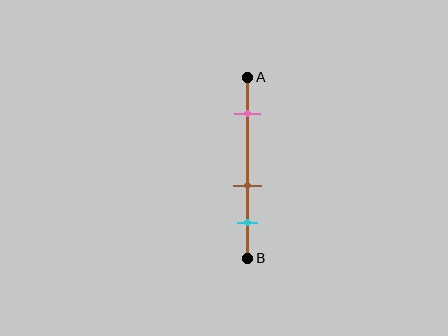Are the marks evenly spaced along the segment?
No, the marks are not evenly spaced.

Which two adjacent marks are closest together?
The brown and cyan marks are the closest adjacent pair.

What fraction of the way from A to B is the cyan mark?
The cyan mark is approximately 80% (0.8) of the way from A to B.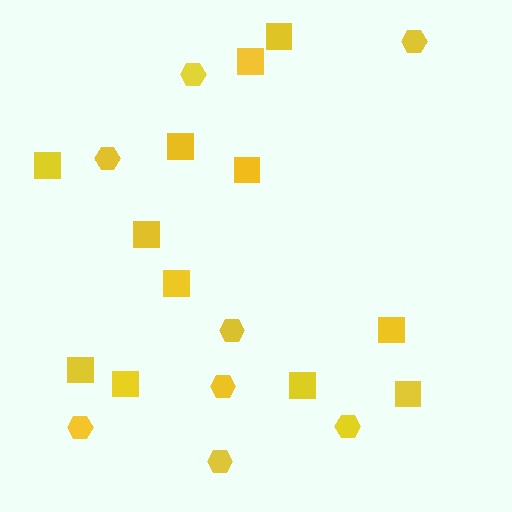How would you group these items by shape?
There are 2 groups: one group of hexagons (8) and one group of squares (12).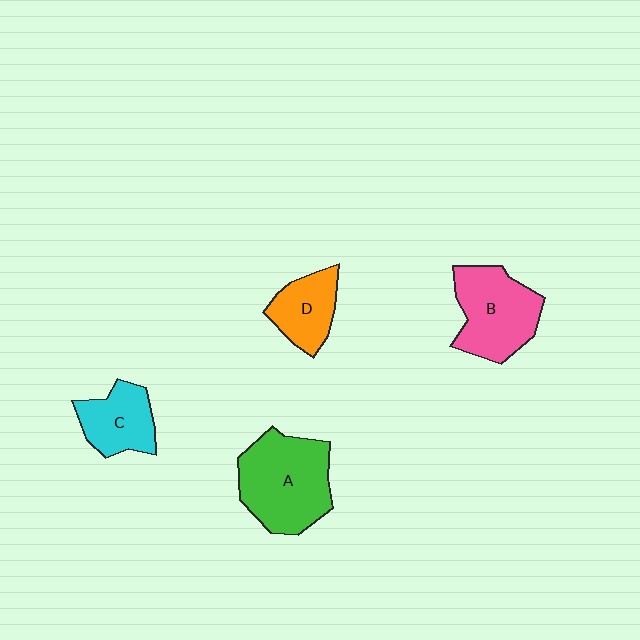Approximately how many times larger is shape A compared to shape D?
Approximately 1.9 times.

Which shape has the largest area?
Shape A (green).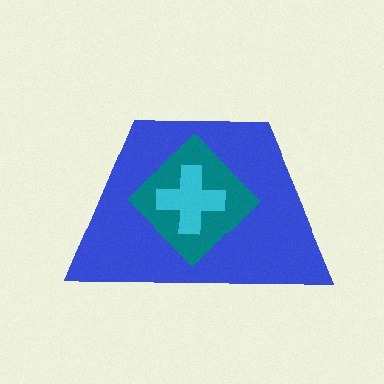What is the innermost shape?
The cyan cross.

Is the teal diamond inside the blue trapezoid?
Yes.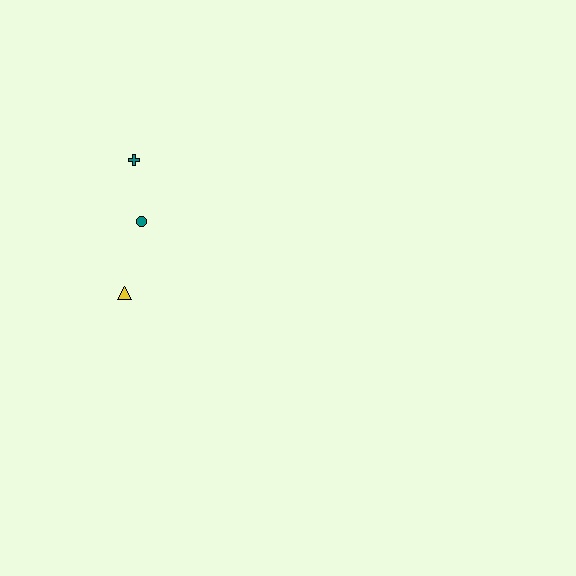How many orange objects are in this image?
There are no orange objects.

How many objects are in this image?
There are 3 objects.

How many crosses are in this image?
There is 1 cross.